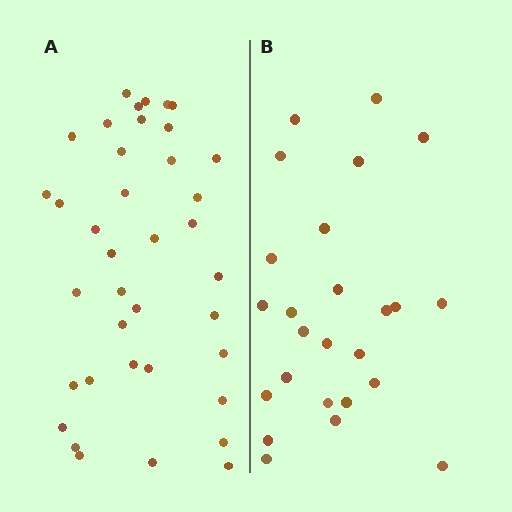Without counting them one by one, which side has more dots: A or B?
Region A (the left region) has more dots.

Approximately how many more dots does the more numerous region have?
Region A has approximately 15 more dots than region B.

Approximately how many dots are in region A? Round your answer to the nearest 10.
About 40 dots. (The exact count is 38, which rounds to 40.)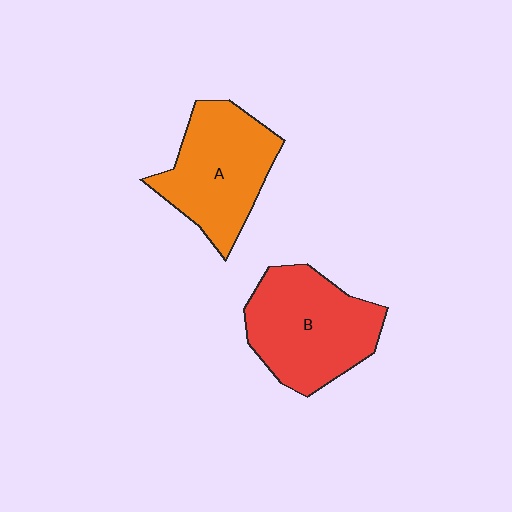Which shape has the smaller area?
Shape A (orange).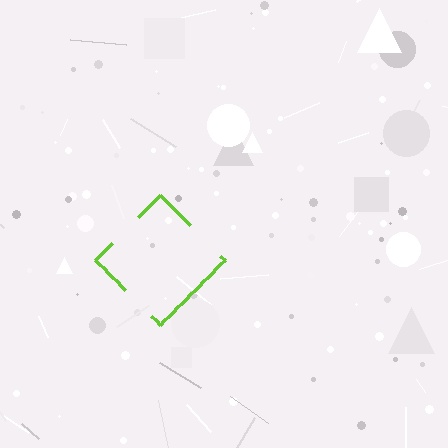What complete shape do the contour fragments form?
The contour fragments form a diamond.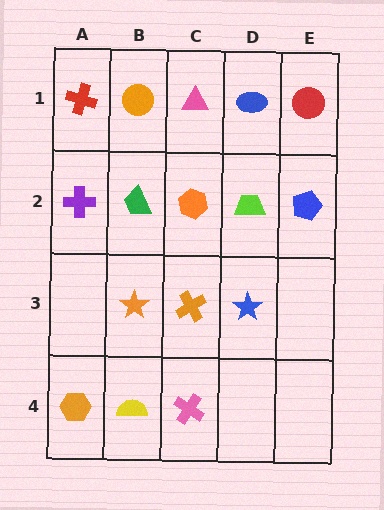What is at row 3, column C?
An orange cross.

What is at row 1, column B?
An orange circle.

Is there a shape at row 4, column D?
No, that cell is empty.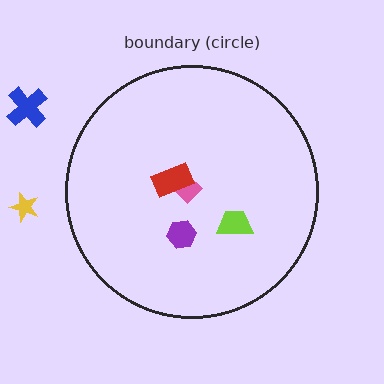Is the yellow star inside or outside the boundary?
Outside.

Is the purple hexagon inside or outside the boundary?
Inside.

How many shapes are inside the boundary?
4 inside, 2 outside.